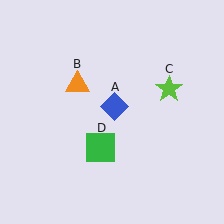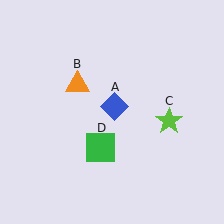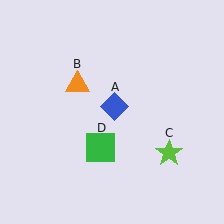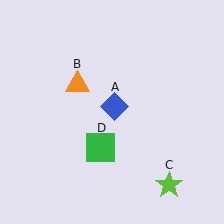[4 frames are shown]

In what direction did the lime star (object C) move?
The lime star (object C) moved down.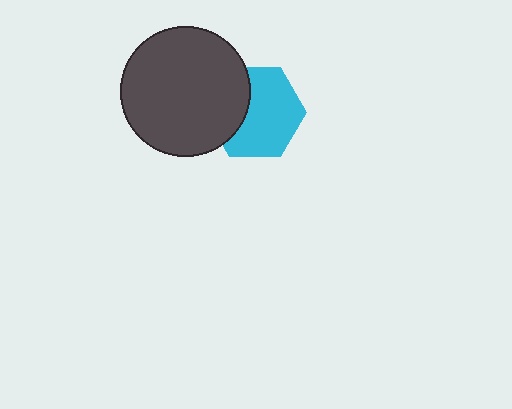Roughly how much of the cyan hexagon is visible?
Most of it is visible (roughly 66%).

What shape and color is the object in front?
The object in front is a dark gray circle.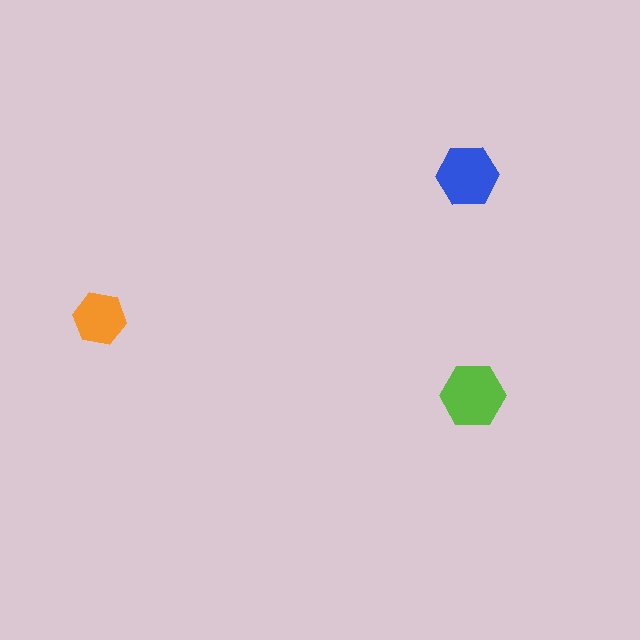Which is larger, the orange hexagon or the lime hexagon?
The lime one.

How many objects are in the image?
There are 3 objects in the image.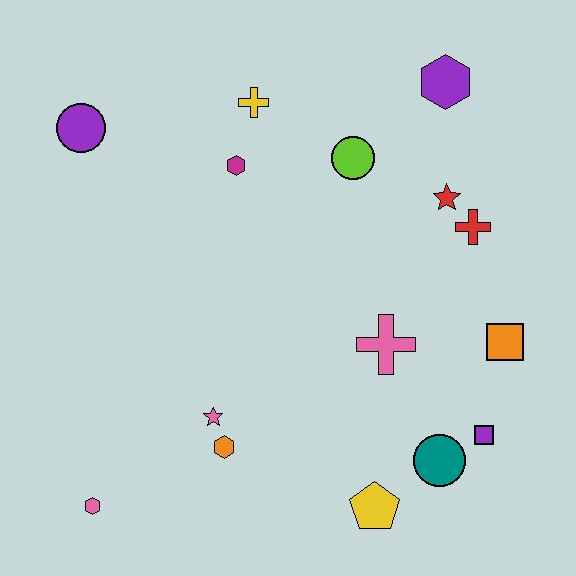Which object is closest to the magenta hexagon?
The yellow cross is closest to the magenta hexagon.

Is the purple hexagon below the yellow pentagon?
No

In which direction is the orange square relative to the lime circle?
The orange square is below the lime circle.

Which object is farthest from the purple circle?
The purple square is farthest from the purple circle.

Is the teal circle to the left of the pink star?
No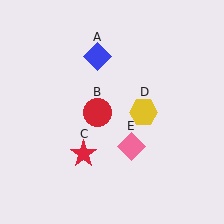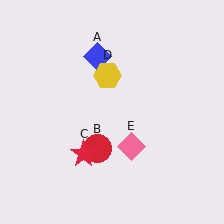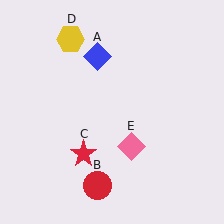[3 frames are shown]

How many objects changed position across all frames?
2 objects changed position: red circle (object B), yellow hexagon (object D).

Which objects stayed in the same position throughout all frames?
Blue diamond (object A) and red star (object C) and pink diamond (object E) remained stationary.